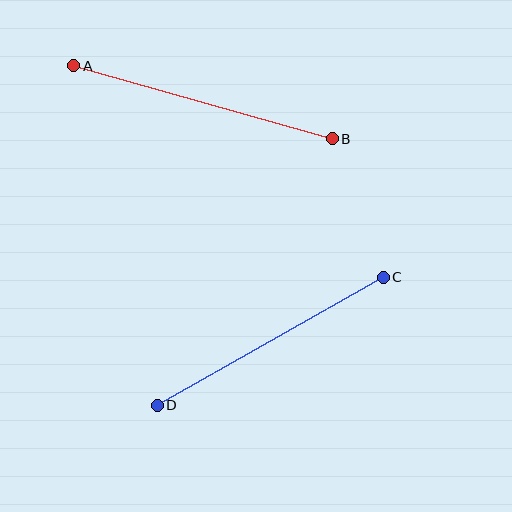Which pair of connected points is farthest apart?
Points A and B are farthest apart.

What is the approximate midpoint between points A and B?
The midpoint is at approximately (203, 102) pixels.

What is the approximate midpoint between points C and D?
The midpoint is at approximately (270, 341) pixels.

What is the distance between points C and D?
The distance is approximately 260 pixels.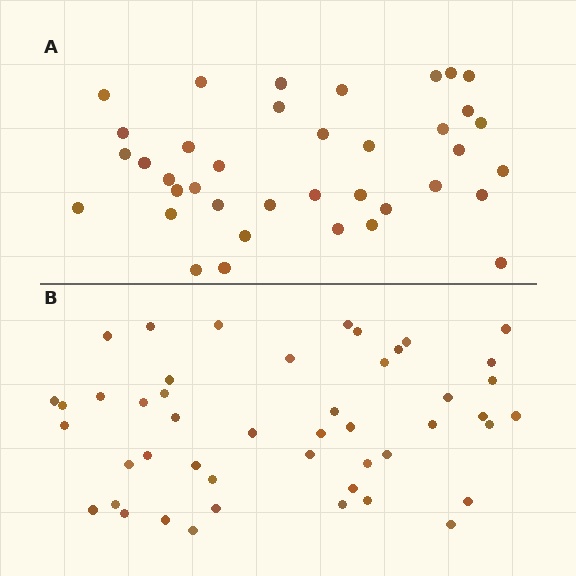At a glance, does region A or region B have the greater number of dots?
Region B (the bottom region) has more dots.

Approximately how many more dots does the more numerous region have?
Region B has roughly 8 or so more dots than region A.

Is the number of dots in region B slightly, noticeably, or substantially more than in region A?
Region B has only slightly more — the two regions are fairly close. The ratio is roughly 1.2 to 1.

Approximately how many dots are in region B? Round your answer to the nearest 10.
About 50 dots. (The exact count is 47, which rounds to 50.)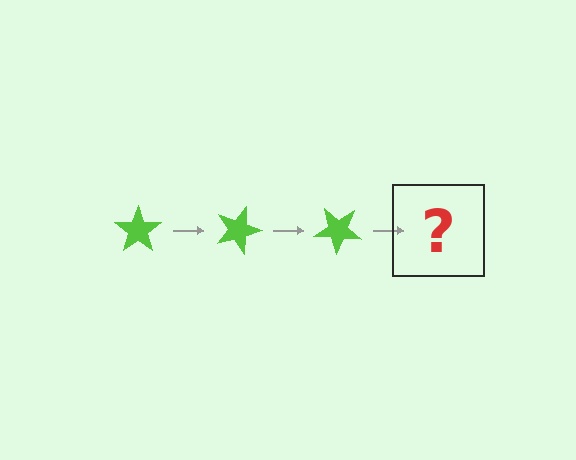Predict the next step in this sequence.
The next step is a lime star rotated 60 degrees.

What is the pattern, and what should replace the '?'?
The pattern is that the star rotates 20 degrees each step. The '?' should be a lime star rotated 60 degrees.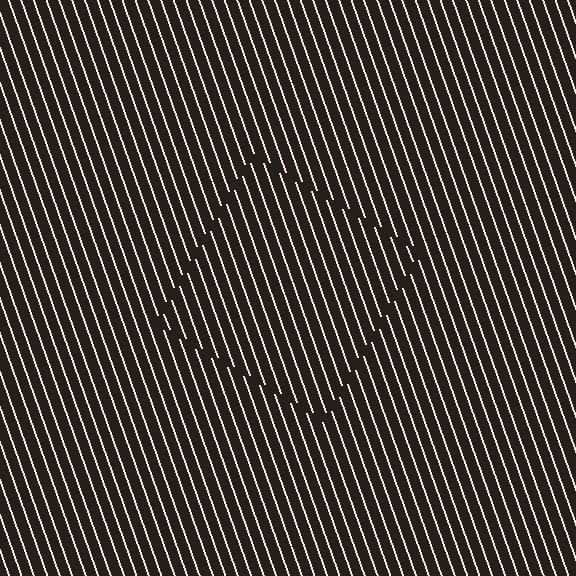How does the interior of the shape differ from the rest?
The interior of the shape contains the same grating, shifted by half a period — the contour is defined by the phase discontinuity where line-ends from the inner and outer gratings abut.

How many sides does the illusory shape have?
4 sides — the line-ends trace a square.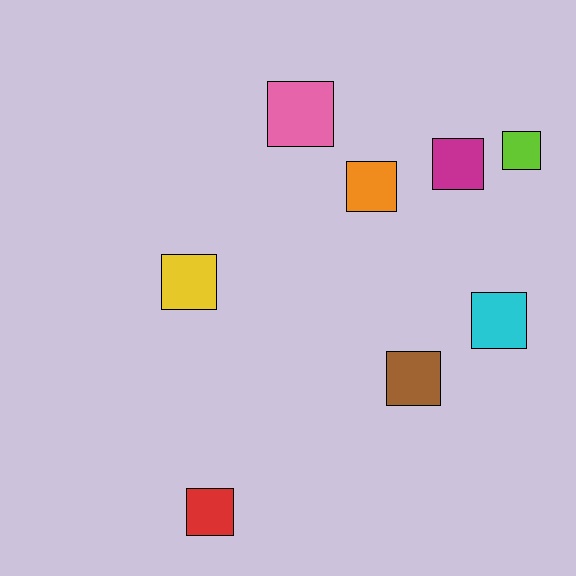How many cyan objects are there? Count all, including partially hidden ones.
There is 1 cyan object.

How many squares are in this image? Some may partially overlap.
There are 8 squares.